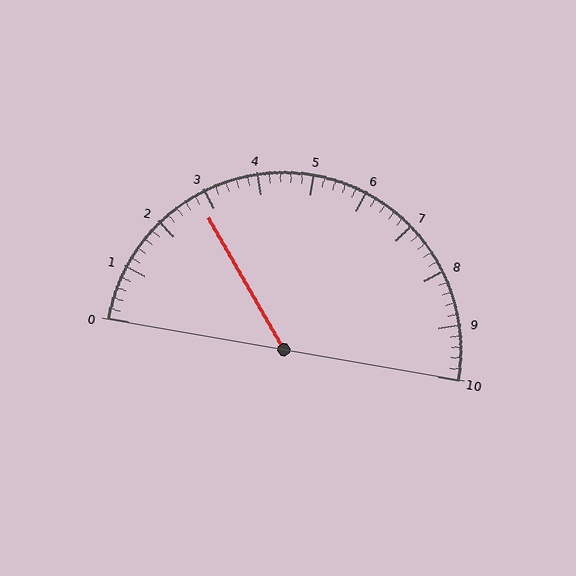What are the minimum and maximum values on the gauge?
The gauge ranges from 0 to 10.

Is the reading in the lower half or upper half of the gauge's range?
The reading is in the lower half of the range (0 to 10).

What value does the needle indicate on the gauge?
The needle indicates approximately 2.8.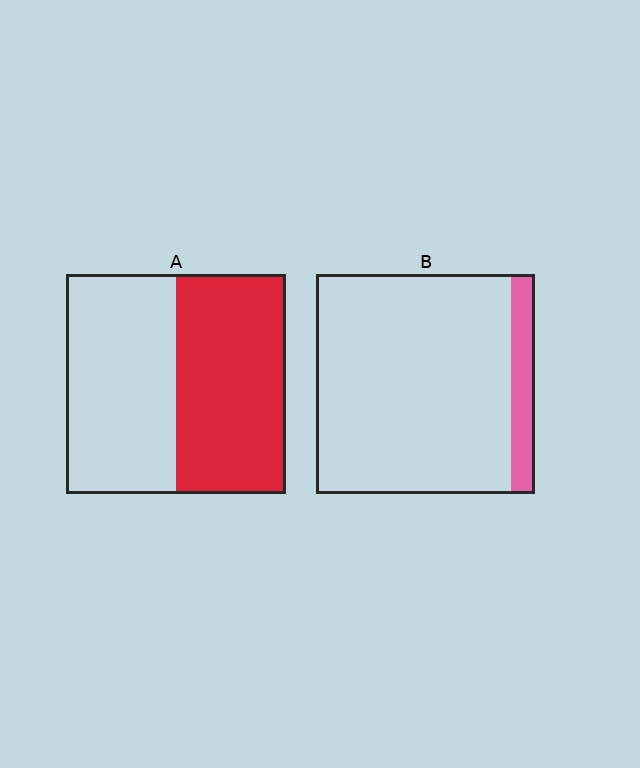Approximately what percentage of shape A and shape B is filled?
A is approximately 50% and B is approximately 10%.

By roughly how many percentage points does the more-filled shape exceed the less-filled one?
By roughly 40 percentage points (A over B).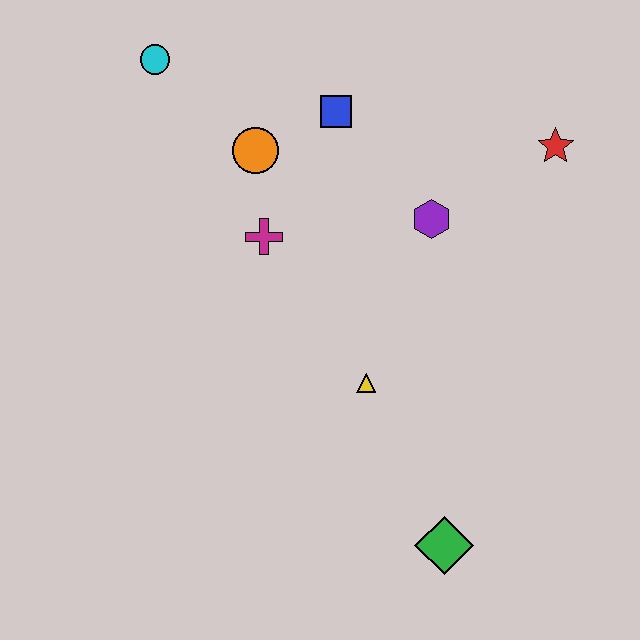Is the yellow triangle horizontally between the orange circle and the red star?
Yes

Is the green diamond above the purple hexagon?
No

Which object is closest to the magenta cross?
The orange circle is closest to the magenta cross.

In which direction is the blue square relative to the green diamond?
The blue square is above the green diamond.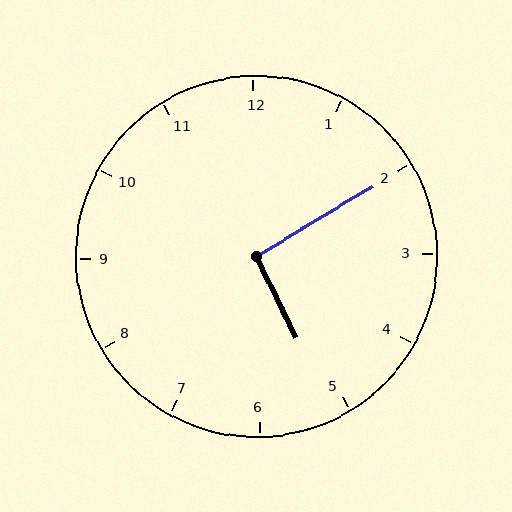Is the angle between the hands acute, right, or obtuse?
It is right.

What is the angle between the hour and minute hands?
Approximately 95 degrees.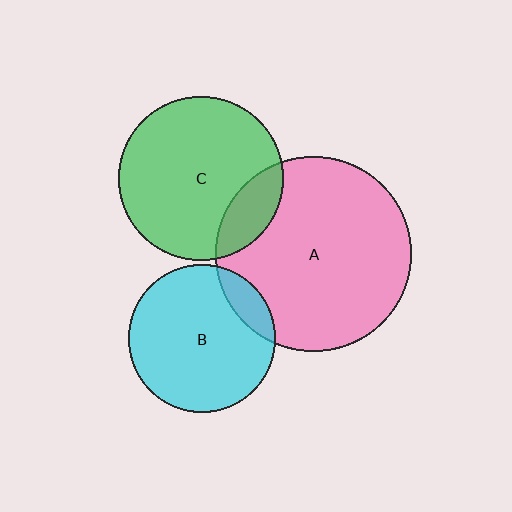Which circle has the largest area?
Circle A (pink).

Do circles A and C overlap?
Yes.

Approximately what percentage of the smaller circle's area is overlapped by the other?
Approximately 15%.